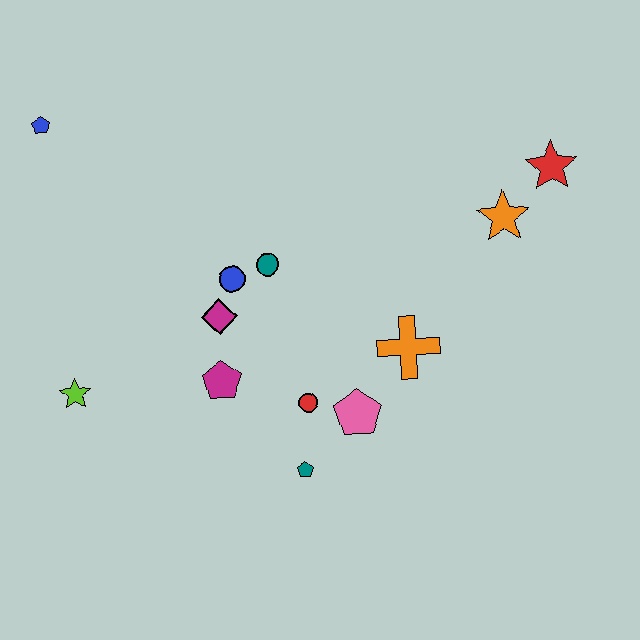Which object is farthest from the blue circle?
The red star is farthest from the blue circle.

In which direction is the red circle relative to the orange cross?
The red circle is to the left of the orange cross.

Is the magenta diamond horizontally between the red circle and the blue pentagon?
Yes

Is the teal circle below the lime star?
No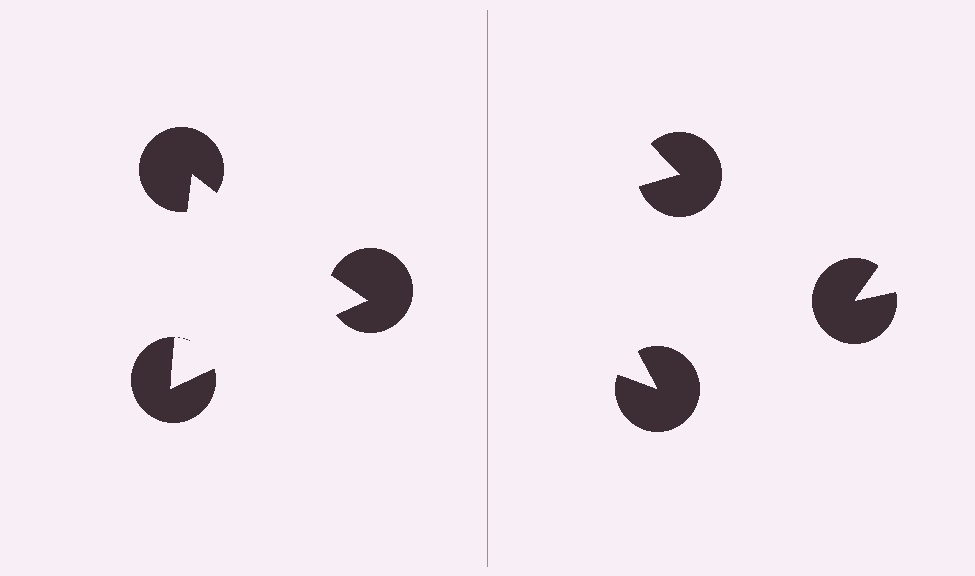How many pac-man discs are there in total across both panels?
6 — 3 on each side.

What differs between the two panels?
The pac-man discs are positioned identically on both sides; only the wedge orientations differ. On the left they align to a triangle; on the right they are misaligned.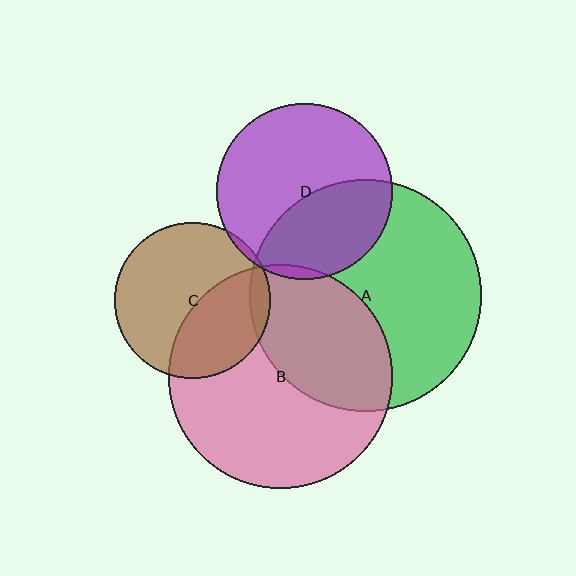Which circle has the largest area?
Circle A (green).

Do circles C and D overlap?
Yes.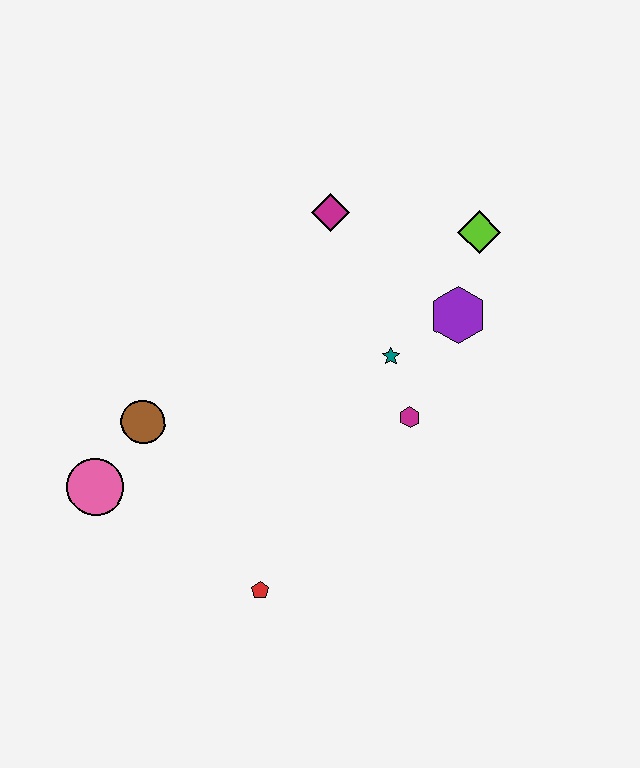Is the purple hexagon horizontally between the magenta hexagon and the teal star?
No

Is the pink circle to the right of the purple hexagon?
No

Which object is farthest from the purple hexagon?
The pink circle is farthest from the purple hexagon.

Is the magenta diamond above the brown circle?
Yes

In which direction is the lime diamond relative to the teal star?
The lime diamond is above the teal star.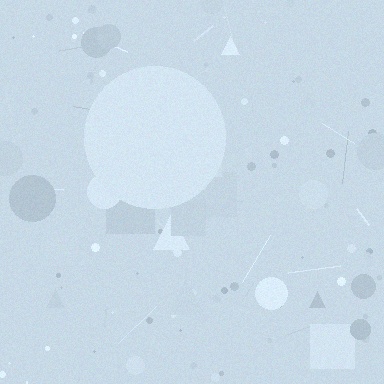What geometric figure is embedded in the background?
A circle is embedded in the background.